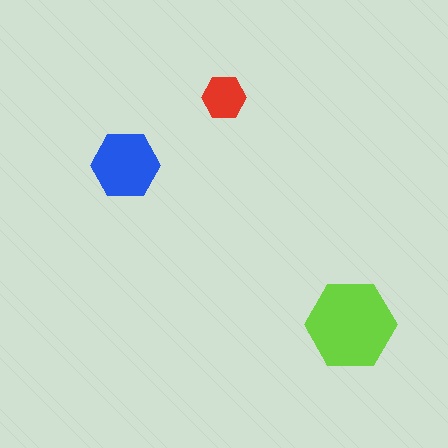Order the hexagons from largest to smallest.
the lime one, the blue one, the red one.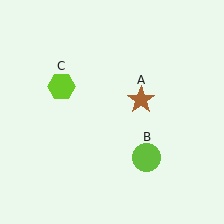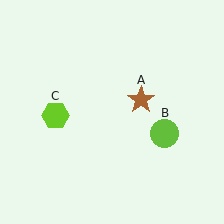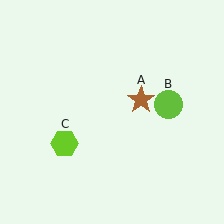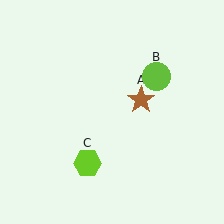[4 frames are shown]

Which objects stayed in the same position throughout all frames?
Brown star (object A) remained stationary.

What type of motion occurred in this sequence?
The lime circle (object B), lime hexagon (object C) rotated counterclockwise around the center of the scene.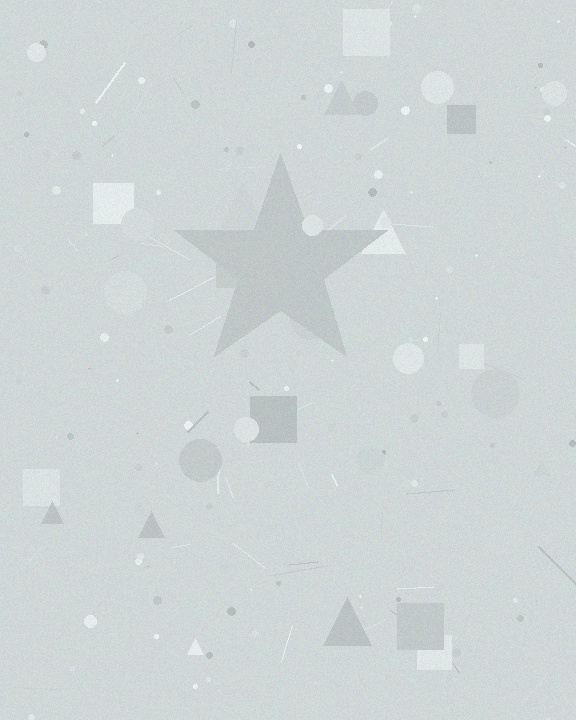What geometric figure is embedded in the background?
A star is embedded in the background.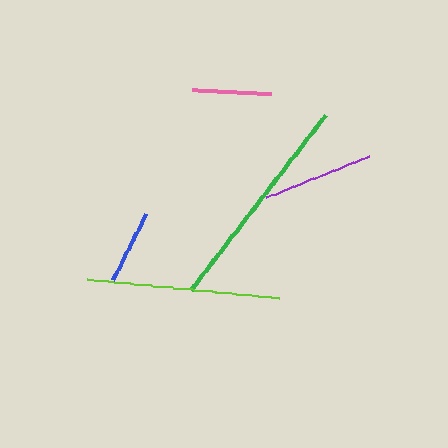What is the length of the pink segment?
The pink segment is approximately 79 pixels long.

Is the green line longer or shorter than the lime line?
The green line is longer than the lime line.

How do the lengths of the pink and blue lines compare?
The pink and blue lines are approximately the same length.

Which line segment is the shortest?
The blue line is the shortest at approximately 75 pixels.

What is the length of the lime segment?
The lime segment is approximately 194 pixels long.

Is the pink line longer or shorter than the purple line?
The purple line is longer than the pink line.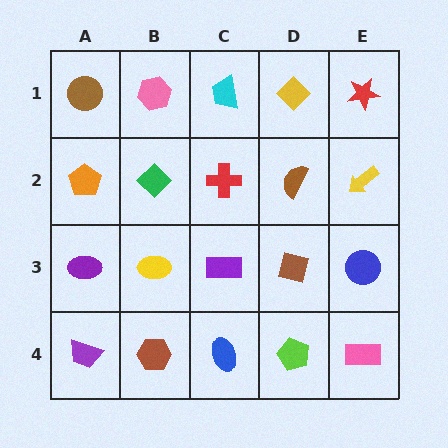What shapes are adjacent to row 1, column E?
A yellow arrow (row 2, column E), a yellow diamond (row 1, column D).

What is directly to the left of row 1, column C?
A pink hexagon.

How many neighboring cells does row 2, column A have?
3.